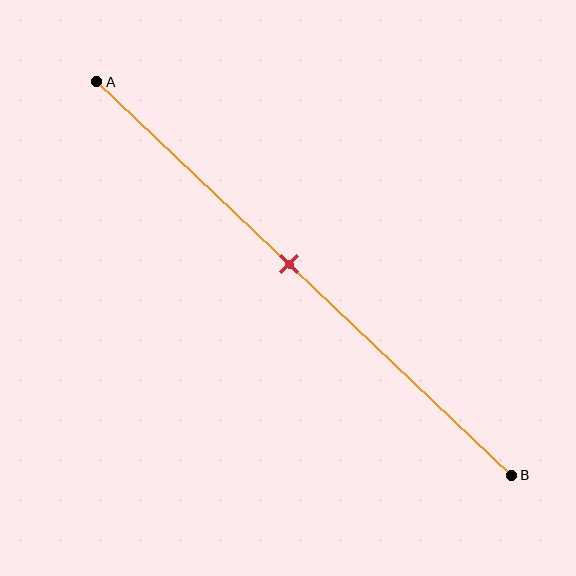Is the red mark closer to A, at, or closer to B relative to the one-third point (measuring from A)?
The red mark is closer to point B than the one-third point of segment AB.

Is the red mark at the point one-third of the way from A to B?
No, the mark is at about 45% from A, not at the 33% one-third point.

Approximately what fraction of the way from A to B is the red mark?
The red mark is approximately 45% of the way from A to B.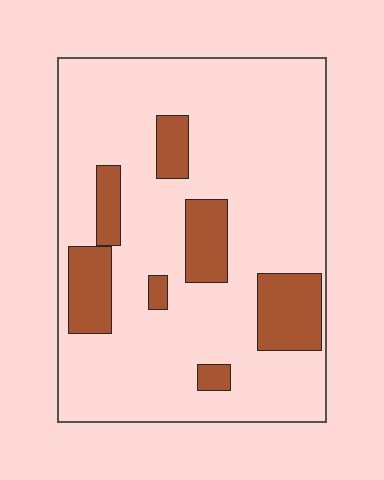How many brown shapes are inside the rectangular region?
7.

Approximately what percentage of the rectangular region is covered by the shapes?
Approximately 20%.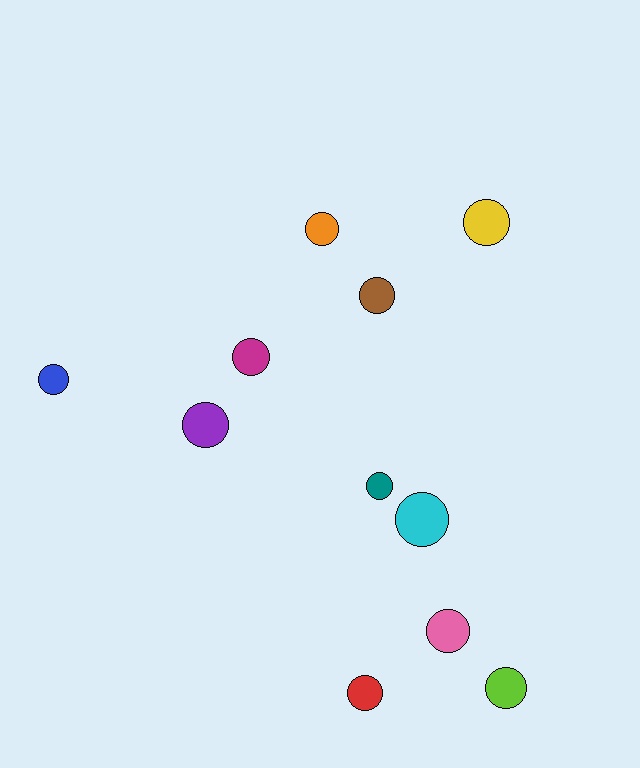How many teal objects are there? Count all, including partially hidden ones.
There is 1 teal object.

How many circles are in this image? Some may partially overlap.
There are 11 circles.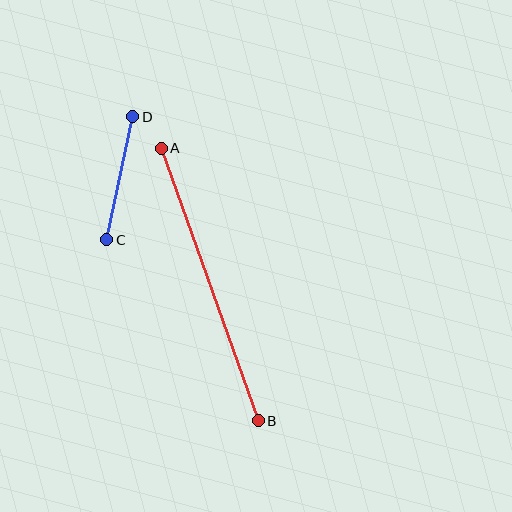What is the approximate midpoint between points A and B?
The midpoint is at approximately (210, 285) pixels.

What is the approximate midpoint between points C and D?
The midpoint is at approximately (120, 178) pixels.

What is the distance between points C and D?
The distance is approximately 125 pixels.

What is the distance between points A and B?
The distance is approximately 289 pixels.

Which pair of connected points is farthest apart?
Points A and B are farthest apart.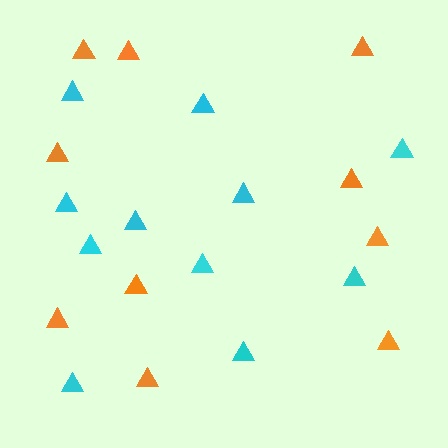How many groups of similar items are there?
There are 2 groups: one group of cyan triangles (11) and one group of orange triangles (10).